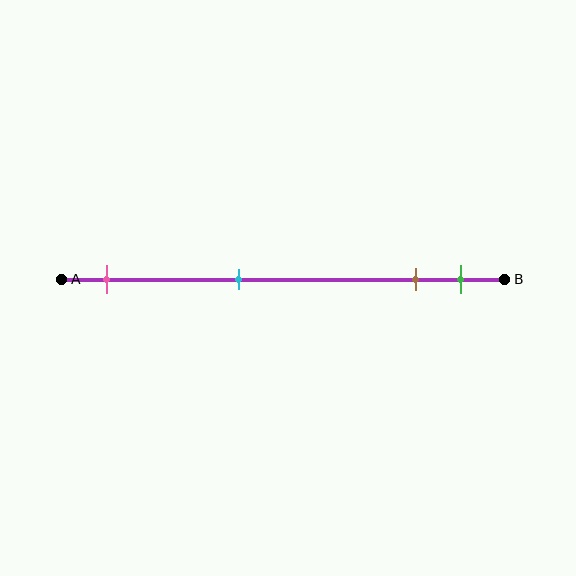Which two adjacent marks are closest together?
The brown and green marks are the closest adjacent pair.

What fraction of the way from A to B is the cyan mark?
The cyan mark is approximately 40% (0.4) of the way from A to B.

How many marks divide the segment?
There are 4 marks dividing the segment.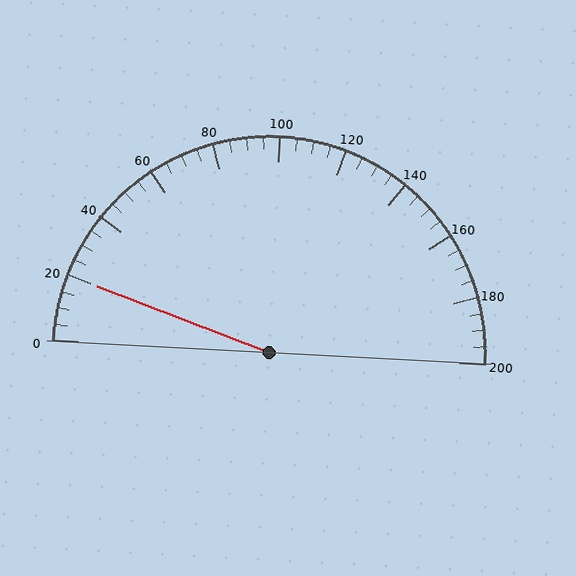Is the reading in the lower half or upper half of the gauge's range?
The reading is in the lower half of the range (0 to 200).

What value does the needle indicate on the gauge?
The needle indicates approximately 20.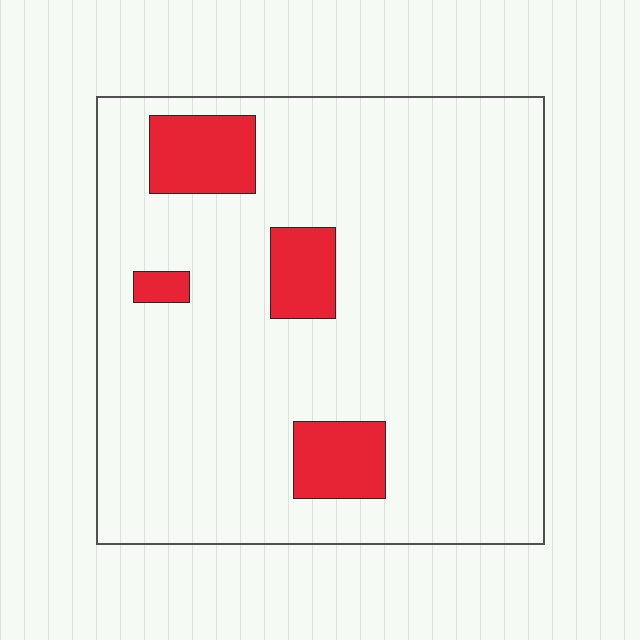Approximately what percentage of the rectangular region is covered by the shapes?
Approximately 10%.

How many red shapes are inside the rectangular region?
4.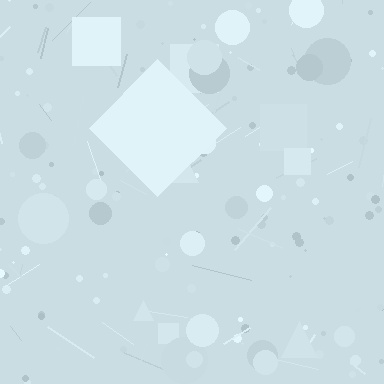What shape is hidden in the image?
A diamond is hidden in the image.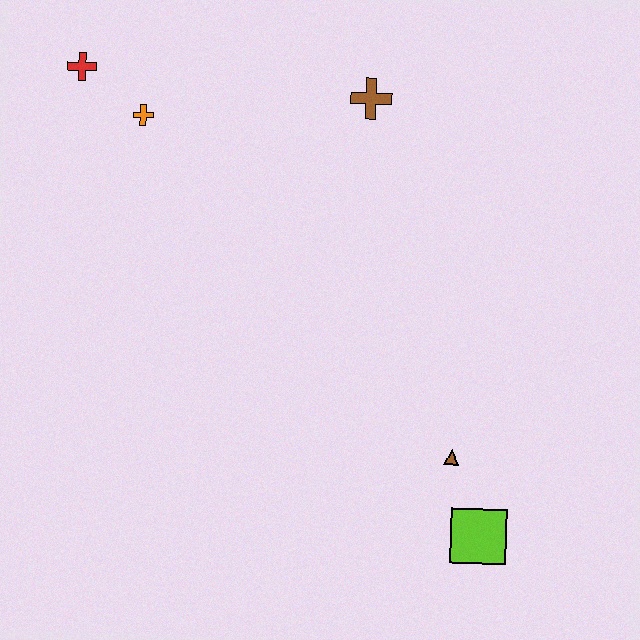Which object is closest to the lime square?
The brown triangle is closest to the lime square.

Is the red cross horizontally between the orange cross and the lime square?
No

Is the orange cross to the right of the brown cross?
No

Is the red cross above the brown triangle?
Yes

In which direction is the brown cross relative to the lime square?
The brown cross is above the lime square.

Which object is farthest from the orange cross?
The lime square is farthest from the orange cross.